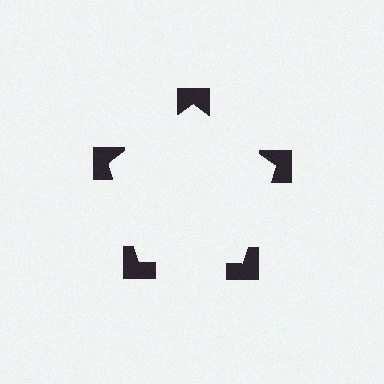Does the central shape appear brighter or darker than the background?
It typically appears slightly brighter than the background, even though no actual brightness change is drawn.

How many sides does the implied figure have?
5 sides.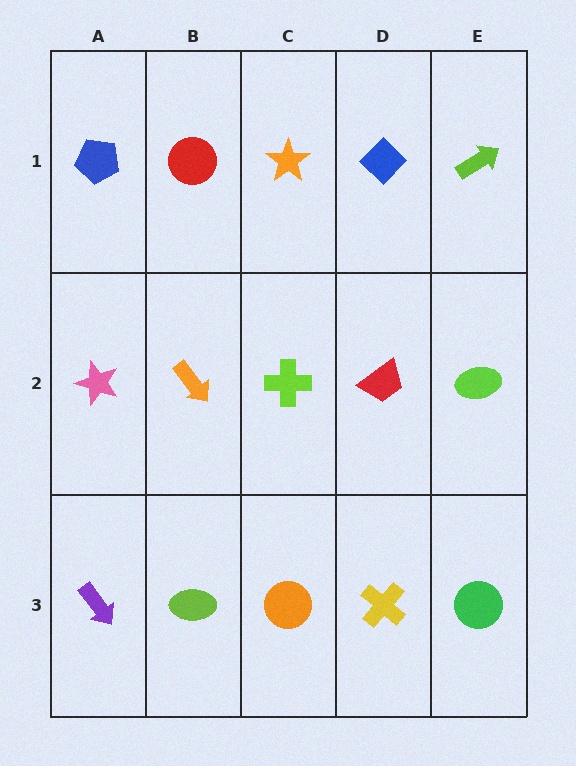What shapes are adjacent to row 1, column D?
A red trapezoid (row 2, column D), an orange star (row 1, column C), a lime arrow (row 1, column E).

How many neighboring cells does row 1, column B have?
3.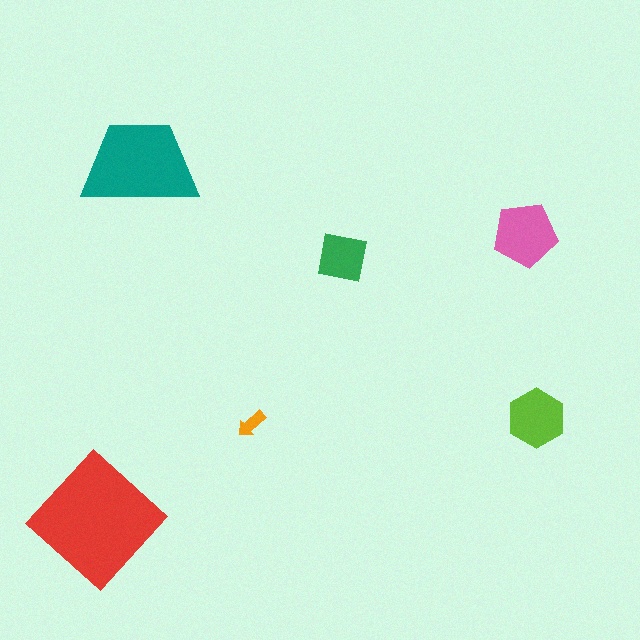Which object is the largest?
The red diamond.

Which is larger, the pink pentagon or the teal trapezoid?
The teal trapezoid.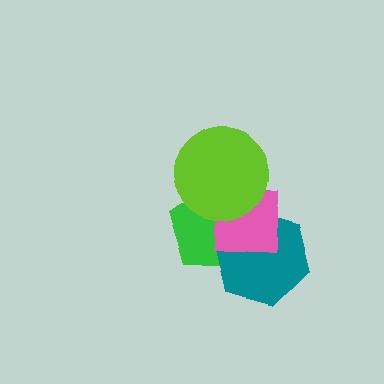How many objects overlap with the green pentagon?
3 objects overlap with the green pentagon.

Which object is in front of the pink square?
The lime circle is in front of the pink square.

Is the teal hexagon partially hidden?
Yes, it is partially covered by another shape.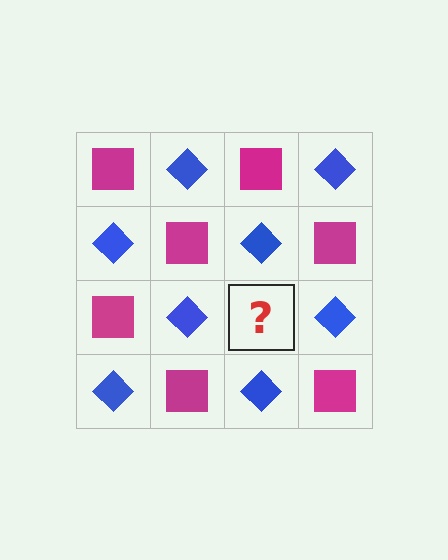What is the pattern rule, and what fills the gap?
The rule is that it alternates magenta square and blue diamond in a checkerboard pattern. The gap should be filled with a magenta square.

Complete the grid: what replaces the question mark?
The question mark should be replaced with a magenta square.